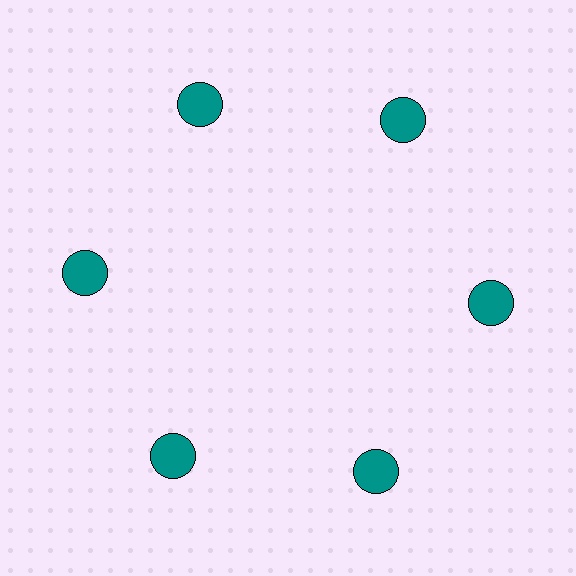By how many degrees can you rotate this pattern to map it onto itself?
The pattern maps onto itself every 60 degrees of rotation.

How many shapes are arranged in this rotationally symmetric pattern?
There are 6 shapes, arranged in 6 groups of 1.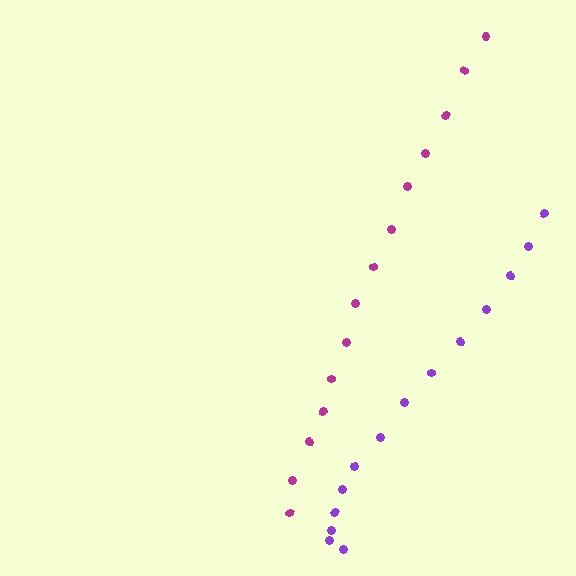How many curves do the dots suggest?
There are 2 distinct paths.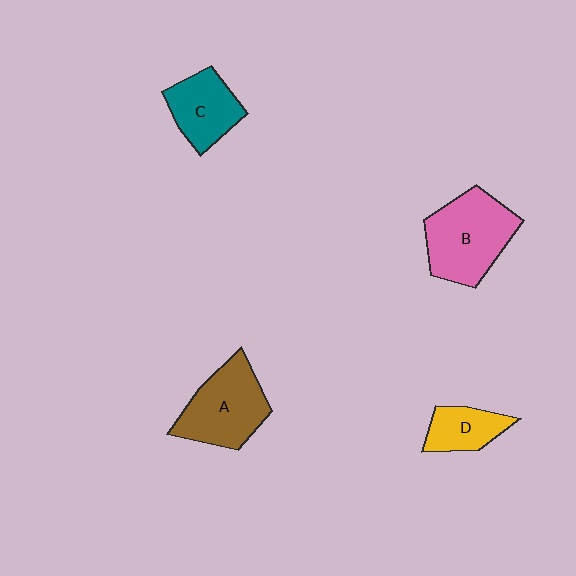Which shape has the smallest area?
Shape D (yellow).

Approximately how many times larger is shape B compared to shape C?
Approximately 1.5 times.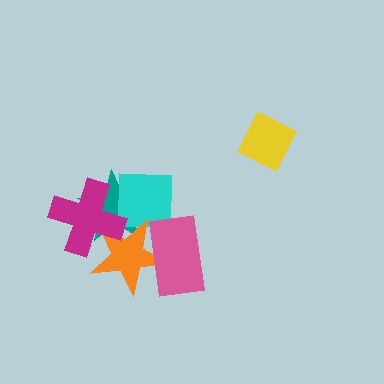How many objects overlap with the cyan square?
4 objects overlap with the cyan square.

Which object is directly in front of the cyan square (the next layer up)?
The orange star is directly in front of the cyan square.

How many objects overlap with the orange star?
4 objects overlap with the orange star.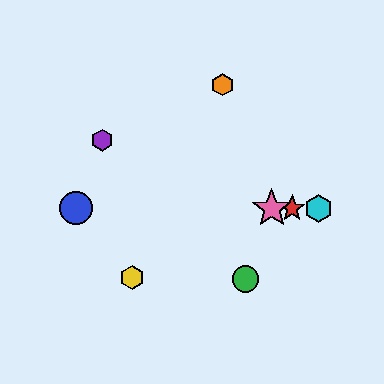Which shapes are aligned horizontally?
The red star, the blue circle, the cyan hexagon, the pink star are aligned horizontally.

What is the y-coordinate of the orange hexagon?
The orange hexagon is at y≈85.